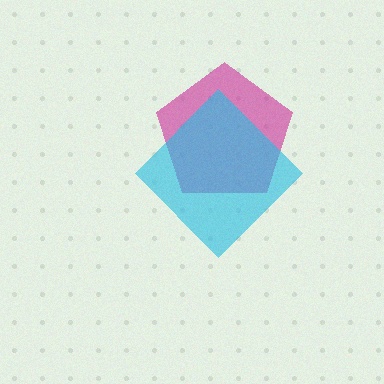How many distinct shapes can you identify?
There are 2 distinct shapes: a magenta pentagon, a cyan diamond.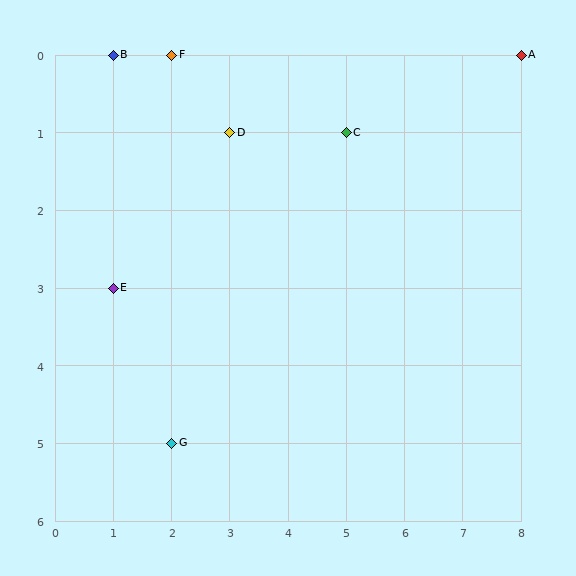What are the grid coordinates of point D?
Point D is at grid coordinates (3, 1).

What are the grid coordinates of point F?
Point F is at grid coordinates (2, 0).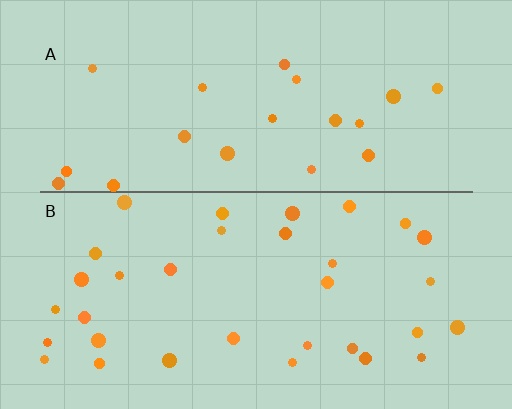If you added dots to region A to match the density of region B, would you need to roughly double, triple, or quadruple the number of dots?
Approximately double.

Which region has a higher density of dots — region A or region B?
B (the bottom).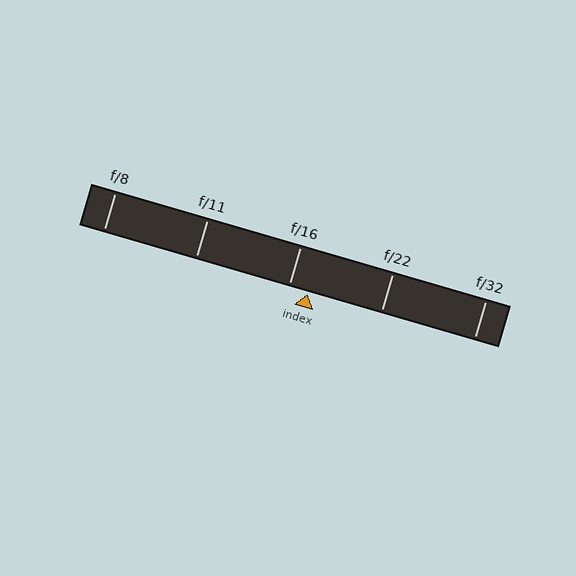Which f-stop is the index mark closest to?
The index mark is closest to f/16.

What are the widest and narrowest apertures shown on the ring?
The widest aperture shown is f/8 and the narrowest is f/32.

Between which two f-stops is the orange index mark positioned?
The index mark is between f/16 and f/22.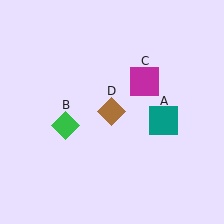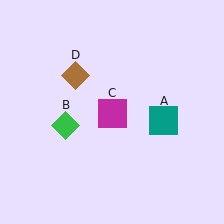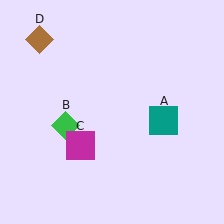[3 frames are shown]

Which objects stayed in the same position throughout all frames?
Teal square (object A) and green diamond (object B) remained stationary.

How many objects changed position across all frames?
2 objects changed position: magenta square (object C), brown diamond (object D).